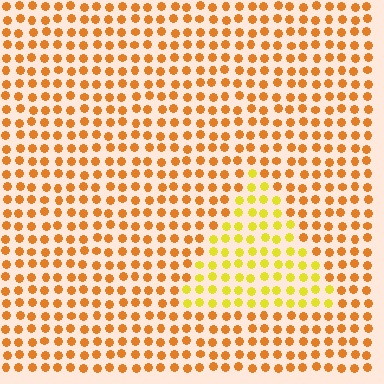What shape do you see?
I see a triangle.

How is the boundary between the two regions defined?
The boundary is defined purely by a slight shift in hue (about 32 degrees). Spacing, size, and orientation are identical on both sides.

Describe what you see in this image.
The image is filled with small orange elements in a uniform arrangement. A triangle-shaped region is visible where the elements are tinted to a slightly different hue, forming a subtle color boundary.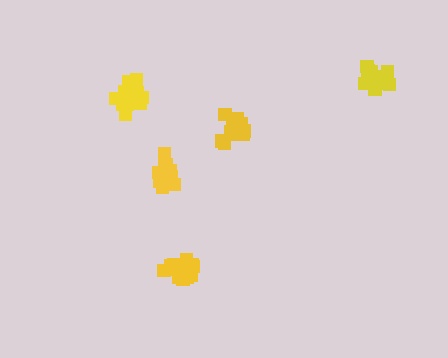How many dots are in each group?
Group 1: 16 dots, Group 2: 13 dots, Group 3: 18 dots, Group 4: 13 dots, Group 5: 14 dots (74 total).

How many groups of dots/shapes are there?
There are 5 groups.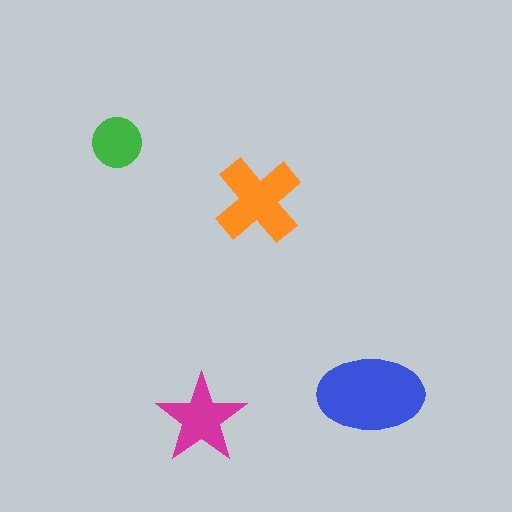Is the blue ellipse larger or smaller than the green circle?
Larger.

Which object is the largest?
The blue ellipse.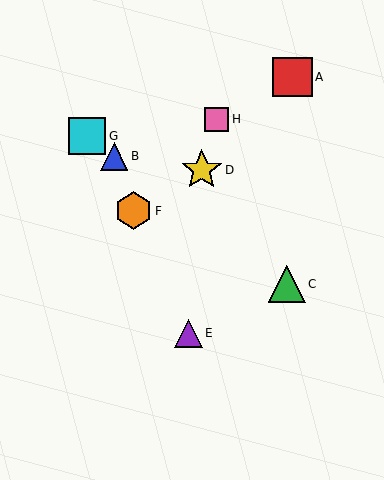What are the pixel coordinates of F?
Object F is at (133, 211).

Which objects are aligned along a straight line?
Objects B, C, G are aligned along a straight line.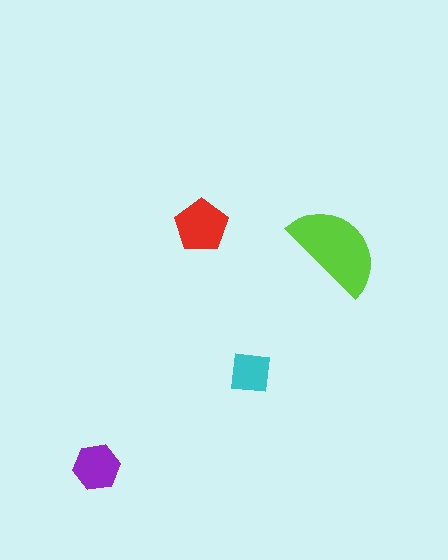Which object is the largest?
The lime semicircle.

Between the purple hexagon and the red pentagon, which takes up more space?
The red pentagon.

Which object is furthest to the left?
The purple hexagon is leftmost.